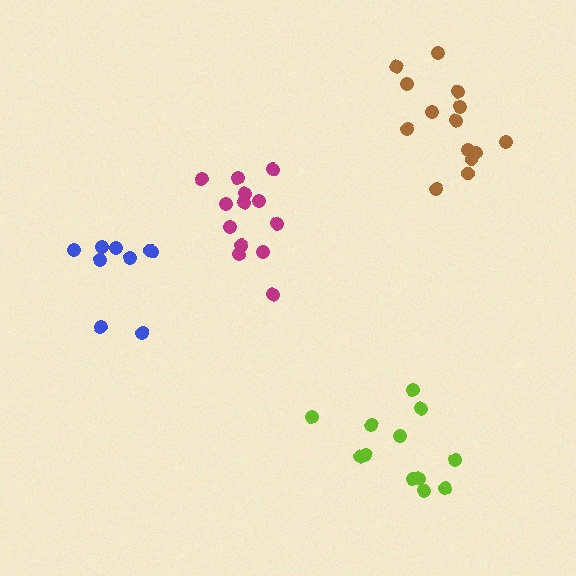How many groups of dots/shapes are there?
There are 4 groups.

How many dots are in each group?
Group 1: 12 dots, Group 2: 9 dots, Group 3: 13 dots, Group 4: 14 dots (48 total).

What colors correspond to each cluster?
The clusters are colored: lime, blue, magenta, brown.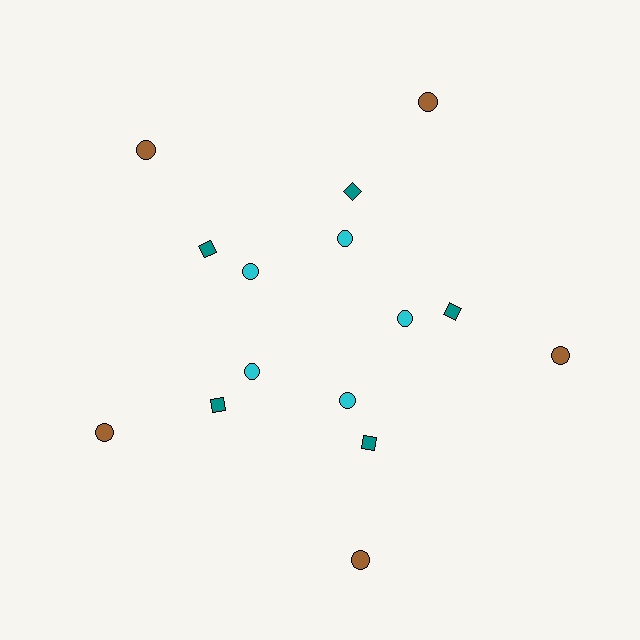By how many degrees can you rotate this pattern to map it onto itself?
The pattern maps onto itself every 72 degrees of rotation.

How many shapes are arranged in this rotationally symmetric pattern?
There are 15 shapes, arranged in 5 groups of 3.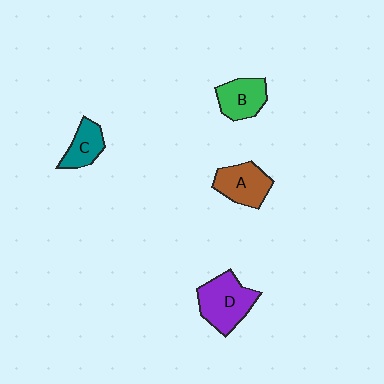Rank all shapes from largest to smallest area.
From largest to smallest: D (purple), A (brown), B (green), C (teal).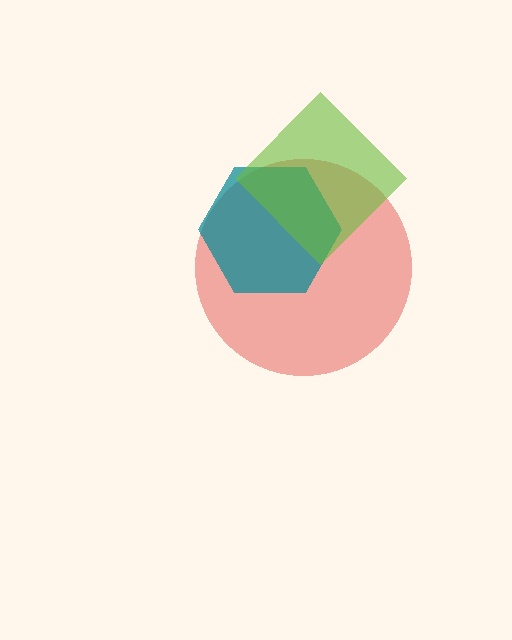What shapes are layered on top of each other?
The layered shapes are: a red circle, a teal hexagon, a lime diamond.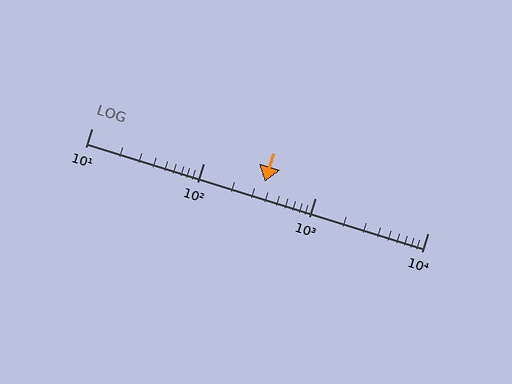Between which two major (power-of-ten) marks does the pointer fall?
The pointer is between 100 and 1000.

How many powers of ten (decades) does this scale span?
The scale spans 3 decades, from 10 to 10000.